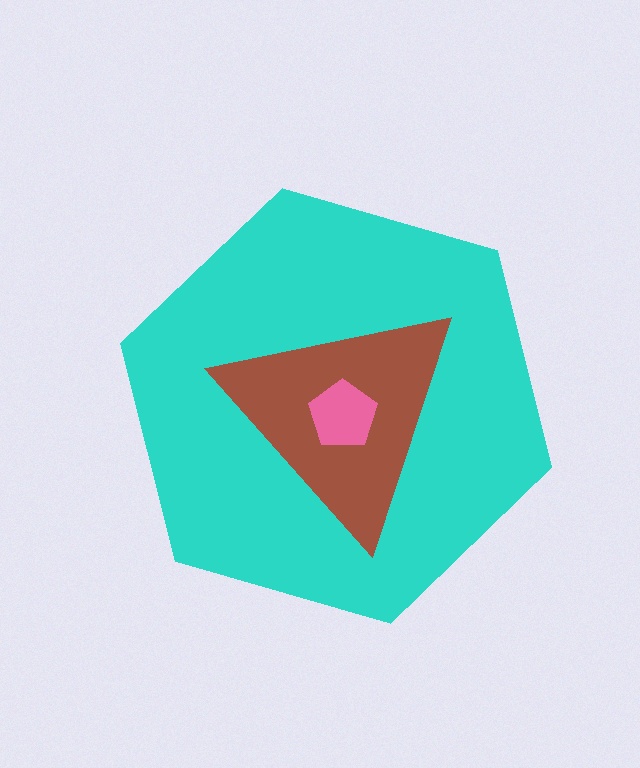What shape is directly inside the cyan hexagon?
The brown triangle.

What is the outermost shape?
The cyan hexagon.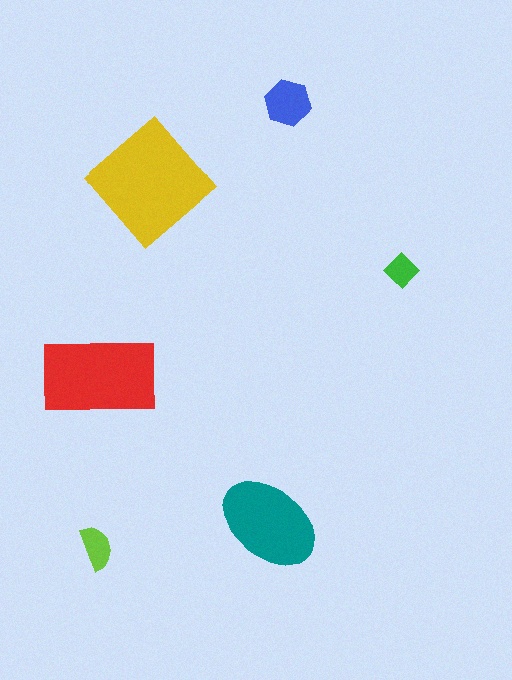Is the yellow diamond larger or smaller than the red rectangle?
Larger.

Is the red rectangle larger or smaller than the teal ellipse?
Larger.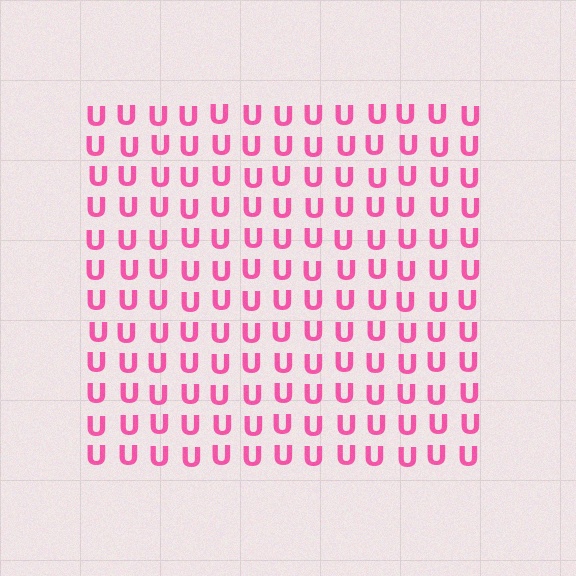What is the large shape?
The large shape is a square.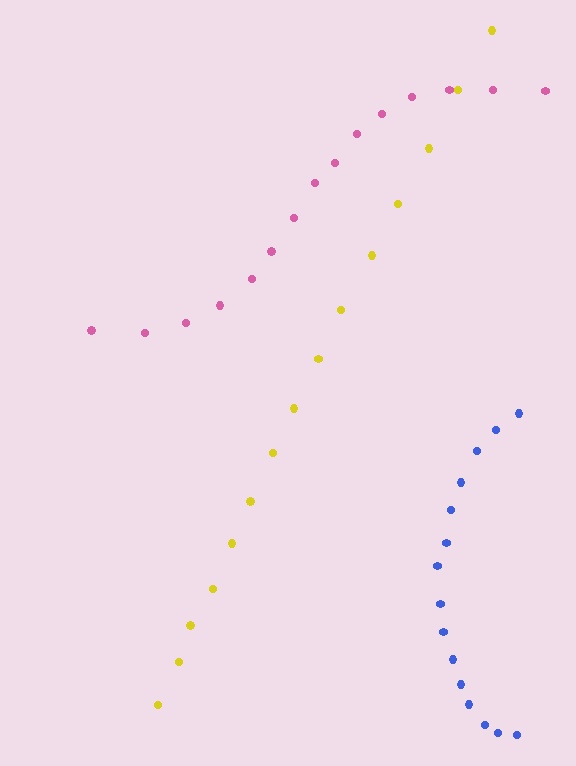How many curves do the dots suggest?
There are 3 distinct paths.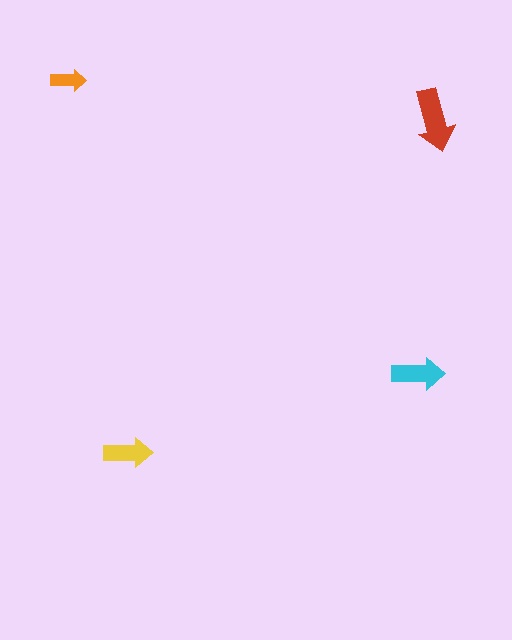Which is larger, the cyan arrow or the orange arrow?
The cyan one.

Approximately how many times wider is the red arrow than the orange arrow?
About 2 times wider.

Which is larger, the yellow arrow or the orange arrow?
The yellow one.